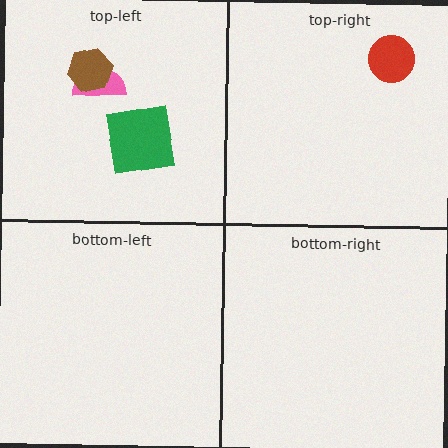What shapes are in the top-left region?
The green square, the pink semicircle, the brown hexagon.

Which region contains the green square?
The top-left region.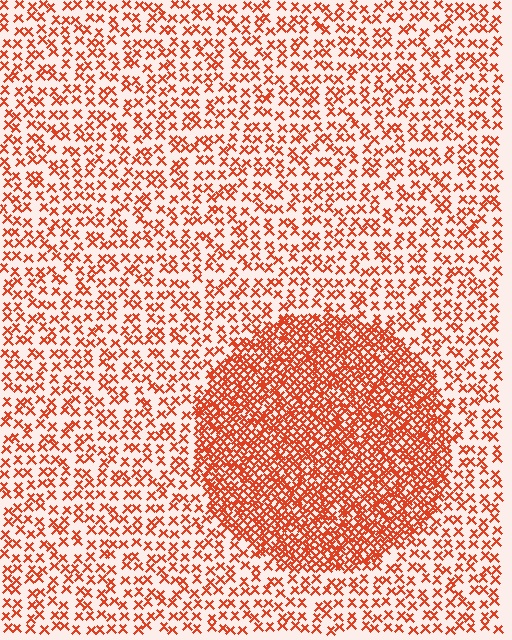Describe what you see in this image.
The image contains small red elements arranged at two different densities. A circle-shaped region is visible where the elements are more densely packed than the surrounding area.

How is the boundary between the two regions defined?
The boundary is defined by a change in element density (approximately 2.5x ratio). All elements are the same color, size, and shape.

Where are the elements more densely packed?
The elements are more densely packed inside the circle boundary.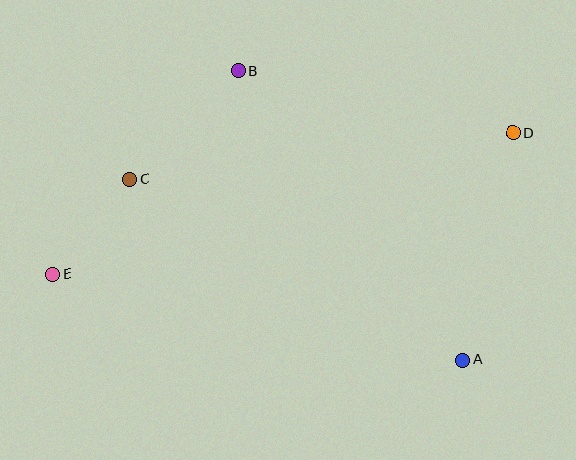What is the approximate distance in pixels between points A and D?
The distance between A and D is approximately 232 pixels.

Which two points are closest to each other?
Points C and E are closest to each other.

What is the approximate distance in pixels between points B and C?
The distance between B and C is approximately 153 pixels.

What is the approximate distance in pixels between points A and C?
The distance between A and C is approximately 379 pixels.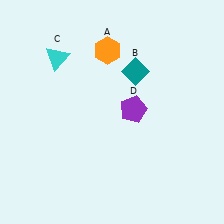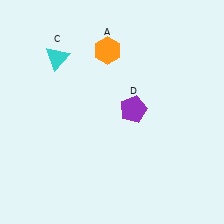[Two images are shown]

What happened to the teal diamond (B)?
The teal diamond (B) was removed in Image 2. It was in the top-right area of Image 1.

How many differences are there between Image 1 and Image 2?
There is 1 difference between the two images.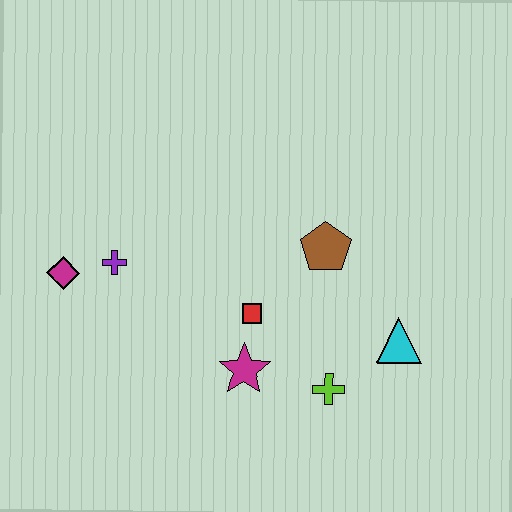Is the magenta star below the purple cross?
Yes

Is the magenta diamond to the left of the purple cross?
Yes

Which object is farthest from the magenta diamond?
The cyan triangle is farthest from the magenta diamond.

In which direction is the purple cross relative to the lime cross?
The purple cross is to the left of the lime cross.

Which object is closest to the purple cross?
The magenta diamond is closest to the purple cross.